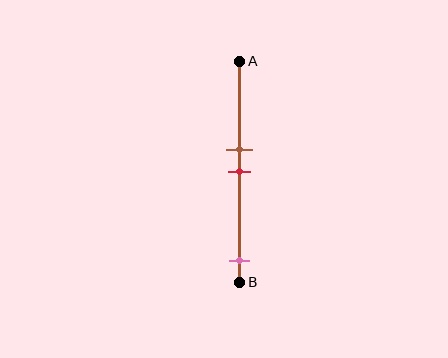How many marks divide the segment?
There are 3 marks dividing the segment.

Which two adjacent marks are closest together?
The brown and red marks are the closest adjacent pair.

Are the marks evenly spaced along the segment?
No, the marks are not evenly spaced.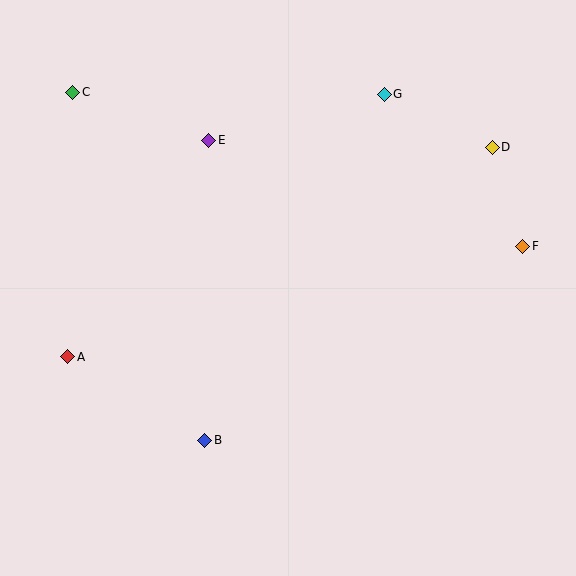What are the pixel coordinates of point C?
Point C is at (73, 92).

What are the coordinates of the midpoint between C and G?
The midpoint between C and G is at (228, 93).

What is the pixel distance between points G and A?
The distance between G and A is 411 pixels.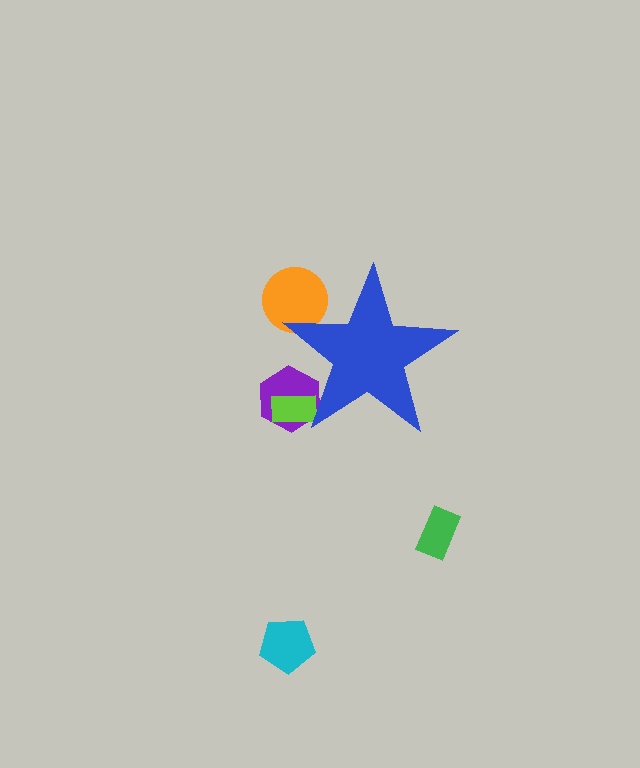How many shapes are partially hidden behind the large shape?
3 shapes are partially hidden.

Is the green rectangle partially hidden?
No, the green rectangle is fully visible.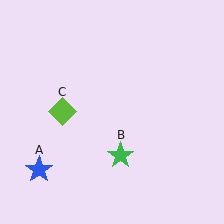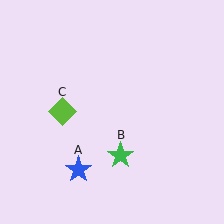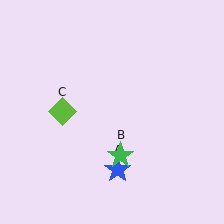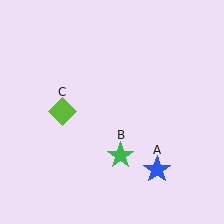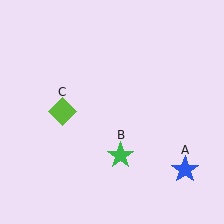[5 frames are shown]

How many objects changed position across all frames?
1 object changed position: blue star (object A).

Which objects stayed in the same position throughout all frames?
Green star (object B) and lime diamond (object C) remained stationary.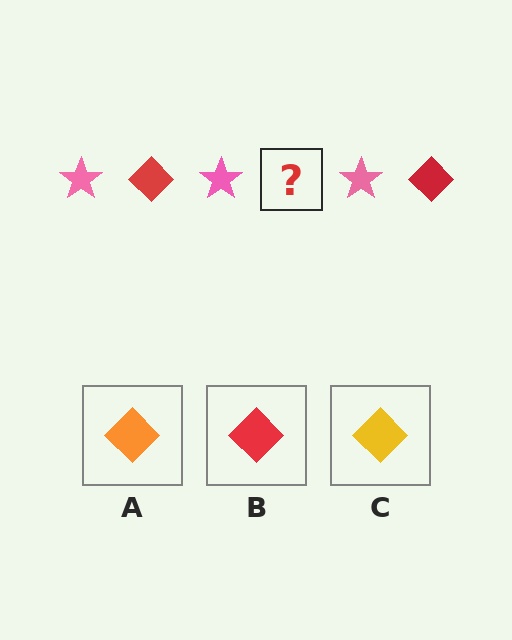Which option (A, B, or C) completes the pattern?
B.